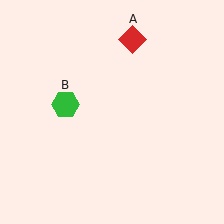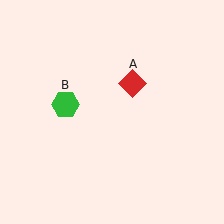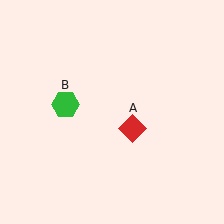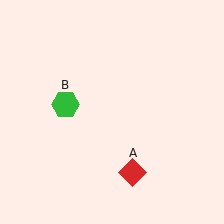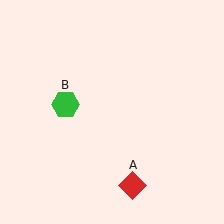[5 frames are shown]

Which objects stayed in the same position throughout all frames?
Green hexagon (object B) remained stationary.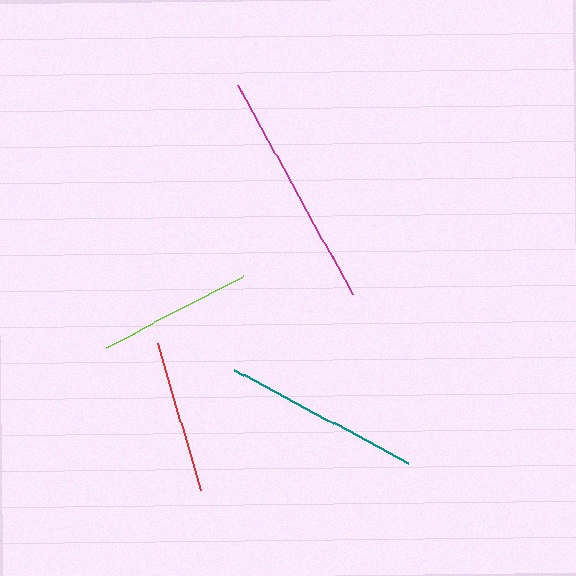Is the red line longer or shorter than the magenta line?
The magenta line is longer than the red line.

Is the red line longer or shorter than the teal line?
The teal line is longer than the red line.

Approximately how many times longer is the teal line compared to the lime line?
The teal line is approximately 1.3 times the length of the lime line.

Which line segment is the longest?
The magenta line is the longest at approximately 239 pixels.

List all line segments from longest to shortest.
From longest to shortest: magenta, teal, lime, red.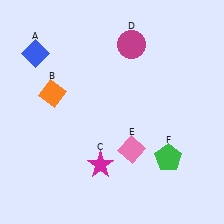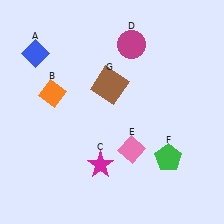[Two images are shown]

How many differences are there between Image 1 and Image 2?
There is 1 difference between the two images.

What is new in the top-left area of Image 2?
A brown square (G) was added in the top-left area of Image 2.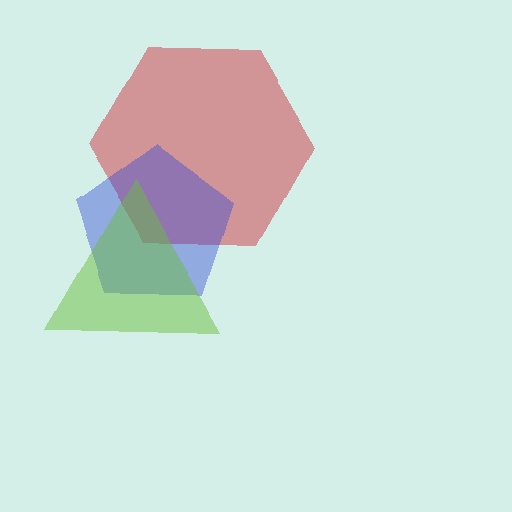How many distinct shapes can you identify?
There are 3 distinct shapes: a red hexagon, a blue pentagon, a lime triangle.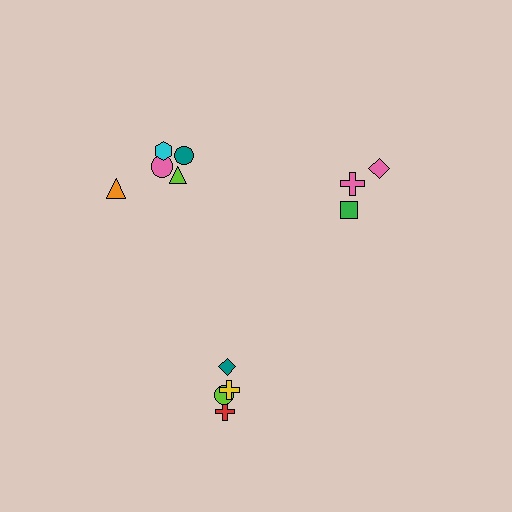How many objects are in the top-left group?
There are 5 objects.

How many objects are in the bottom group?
There are 4 objects.